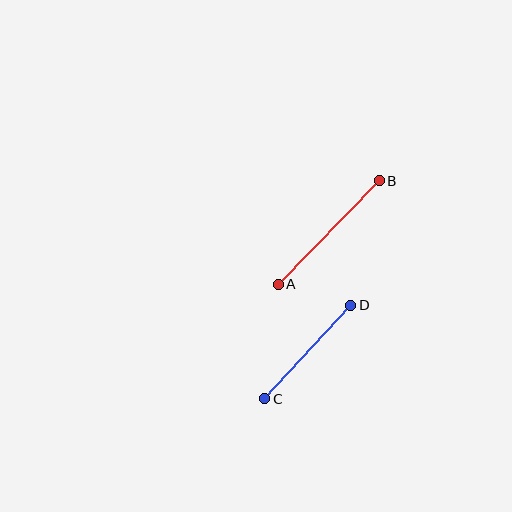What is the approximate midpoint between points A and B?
The midpoint is at approximately (329, 233) pixels.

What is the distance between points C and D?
The distance is approximately 127 pixels.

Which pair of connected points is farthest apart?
Points A and B are farthest apart.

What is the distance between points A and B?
The distance is approximately 145 pixels.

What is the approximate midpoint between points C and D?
The midpoint is at approximately (308, 352) pixels.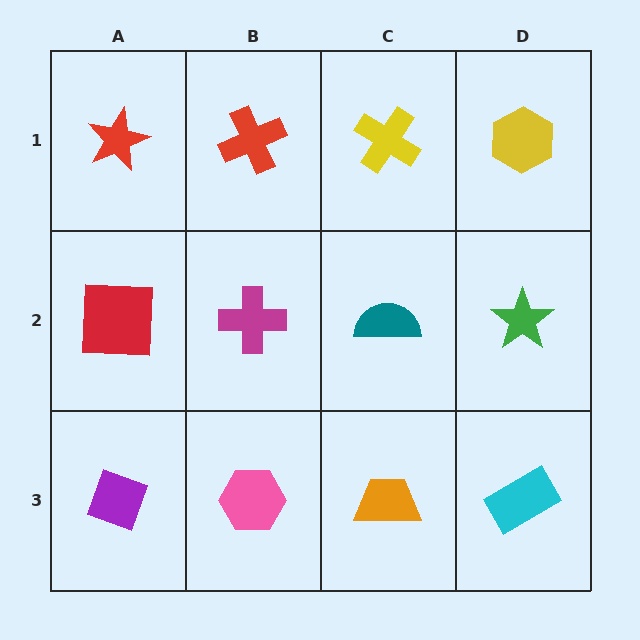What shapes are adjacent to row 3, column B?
A magenta cross (row 2, column B), a purple diamond (row 3, column A), an orange trapezoid (row 3, column C).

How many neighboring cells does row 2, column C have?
4.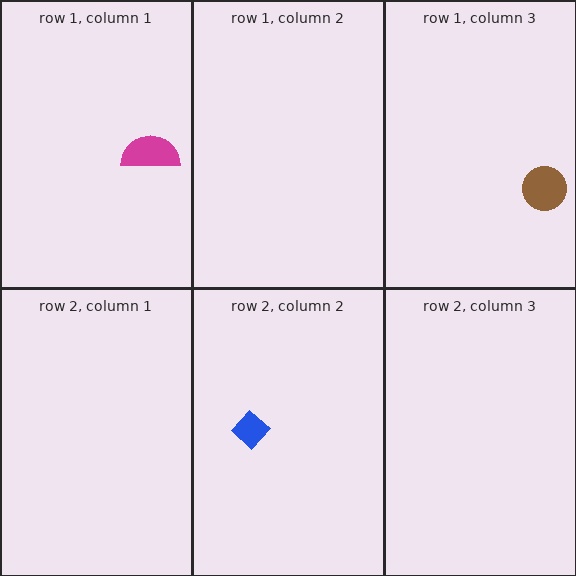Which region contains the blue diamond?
The row 2, column 2 region.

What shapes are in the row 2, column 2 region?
The blue diamond.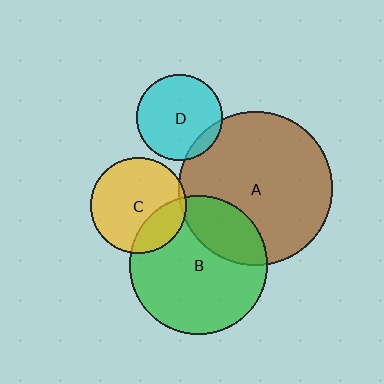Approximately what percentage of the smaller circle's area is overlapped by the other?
Approximately 25%.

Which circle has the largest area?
Circle A (brown).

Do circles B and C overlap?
Yes.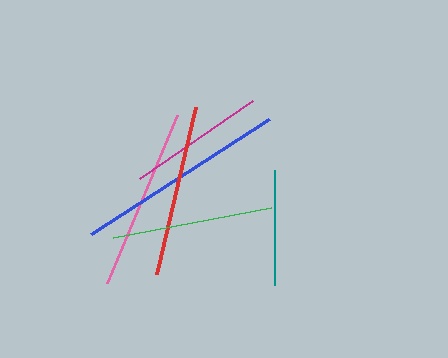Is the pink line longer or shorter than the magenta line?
The pink line is longer than the magenta line.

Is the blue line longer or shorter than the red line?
The blue line is longer than the red line.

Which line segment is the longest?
The blue line is the longest at approximately 212 pixels.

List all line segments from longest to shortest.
From longest to shortest: blue, pink, red, green, magenta, teal.